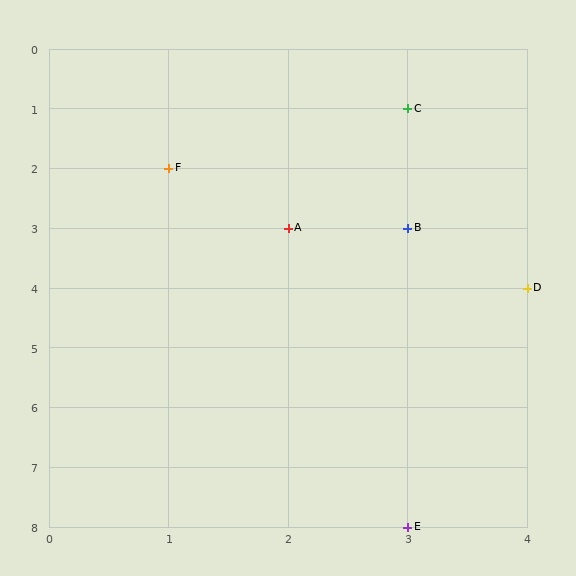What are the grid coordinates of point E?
Point E is at grid coordinates (3, 8).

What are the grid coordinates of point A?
Point A is at grid coordinates (2, 3).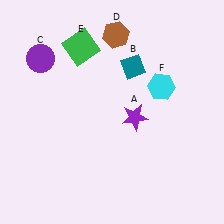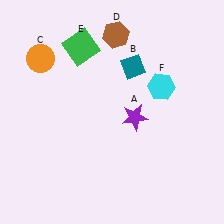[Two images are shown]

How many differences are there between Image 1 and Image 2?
There is 1 difference between the two images.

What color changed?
The circle (C) changed from purple in Image 1 to orange in Image 2.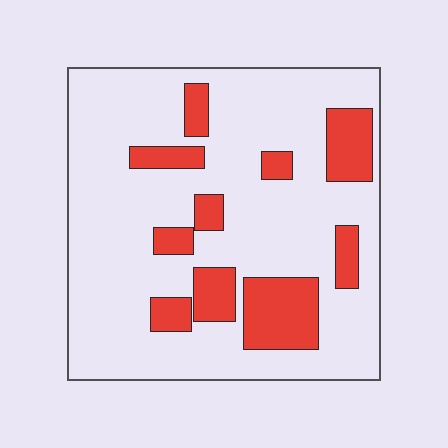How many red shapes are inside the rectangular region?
10.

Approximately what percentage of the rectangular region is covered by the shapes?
Approximately 20%.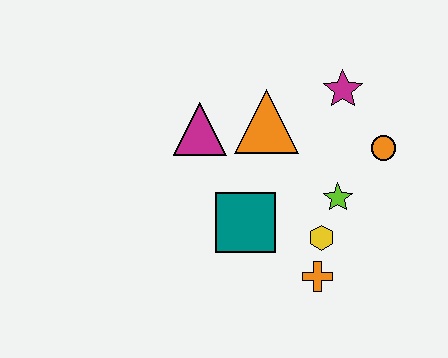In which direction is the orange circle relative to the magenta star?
The orange circle is below the magenta star.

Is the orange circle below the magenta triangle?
Yes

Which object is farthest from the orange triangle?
The orange cross is farthest from the orange triangle.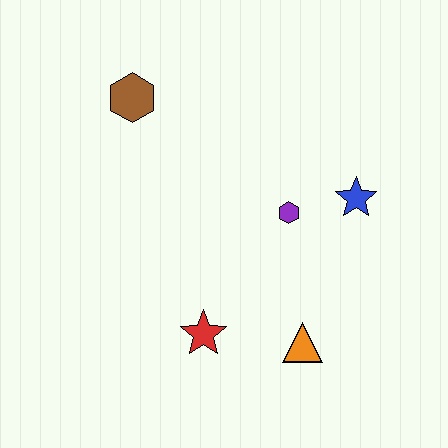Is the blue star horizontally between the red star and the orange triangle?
No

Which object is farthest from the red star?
The brown hexagon is farthest from the red star.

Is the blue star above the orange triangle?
Yes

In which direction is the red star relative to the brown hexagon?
The red star is below the brown hexagon.